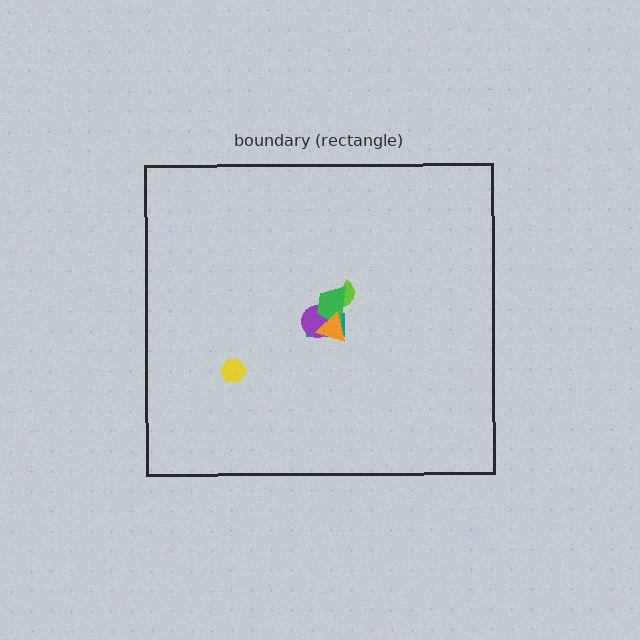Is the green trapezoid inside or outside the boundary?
Inside.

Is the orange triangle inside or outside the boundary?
Inside.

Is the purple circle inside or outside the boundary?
Inside.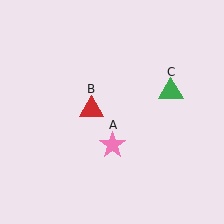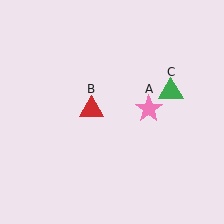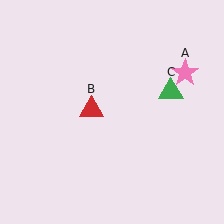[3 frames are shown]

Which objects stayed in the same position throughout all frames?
Red triangle (object B) and green triangle (object C) remained stationary.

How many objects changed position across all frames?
1 object changed position: pink star (object A).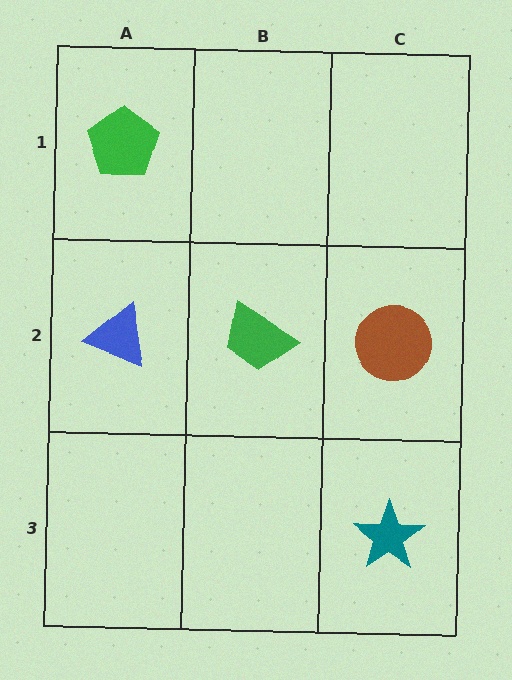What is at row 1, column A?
A green pentagon.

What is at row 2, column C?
A brown circle.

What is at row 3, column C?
A teal star.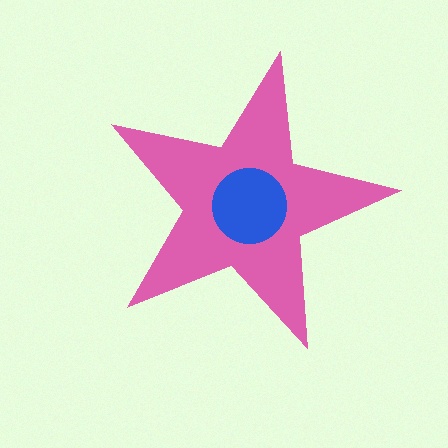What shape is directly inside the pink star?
The blue circle.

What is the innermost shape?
The blue circle.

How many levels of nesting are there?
2.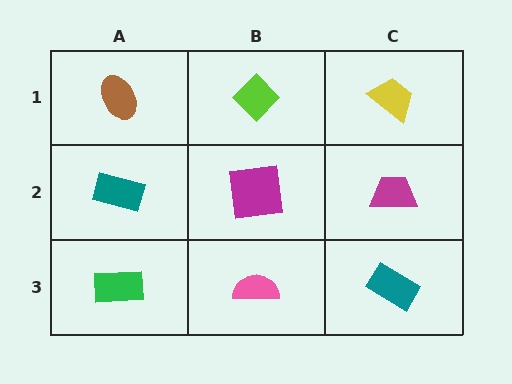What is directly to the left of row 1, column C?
A lime diamond.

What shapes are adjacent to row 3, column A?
A teal rectangle (row 2, column A), a pink semicircle (row 3, column B).